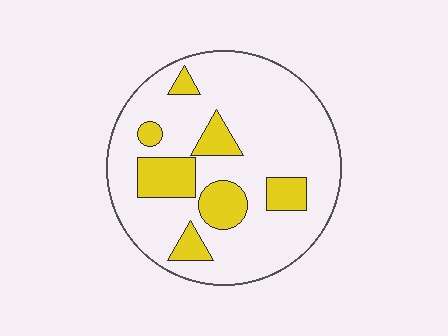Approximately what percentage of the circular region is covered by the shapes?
Approximately 20%.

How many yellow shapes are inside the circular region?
7.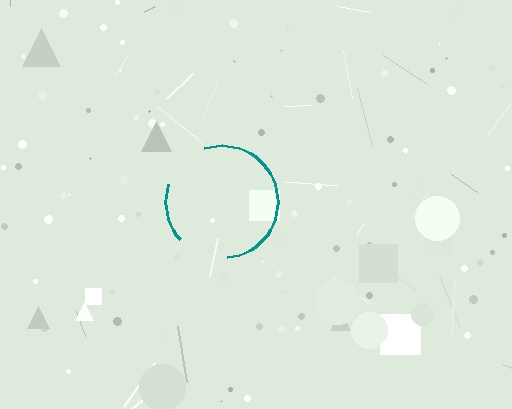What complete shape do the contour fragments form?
The contour fragments form a circle.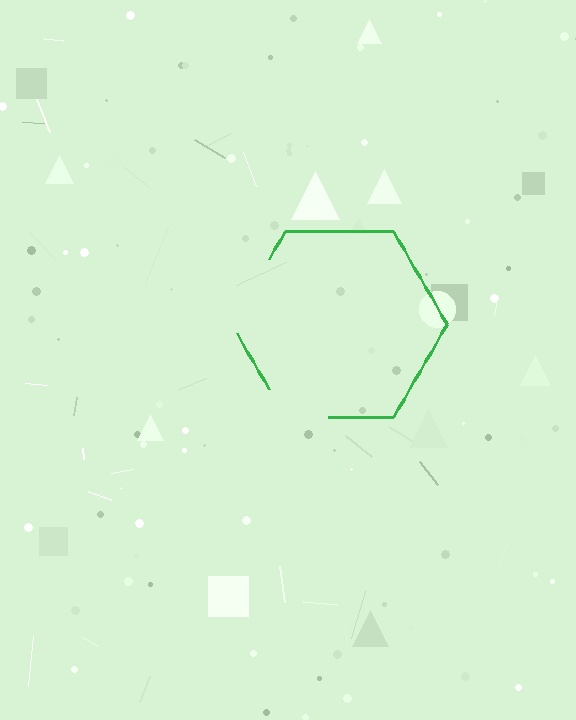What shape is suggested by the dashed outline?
The dashed outline suggests a hexagon.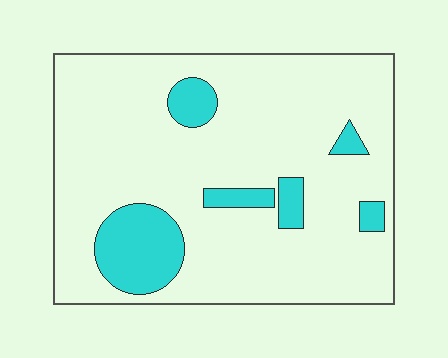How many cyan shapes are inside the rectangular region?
6.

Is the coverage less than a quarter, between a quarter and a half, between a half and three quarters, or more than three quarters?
Less than a quarter.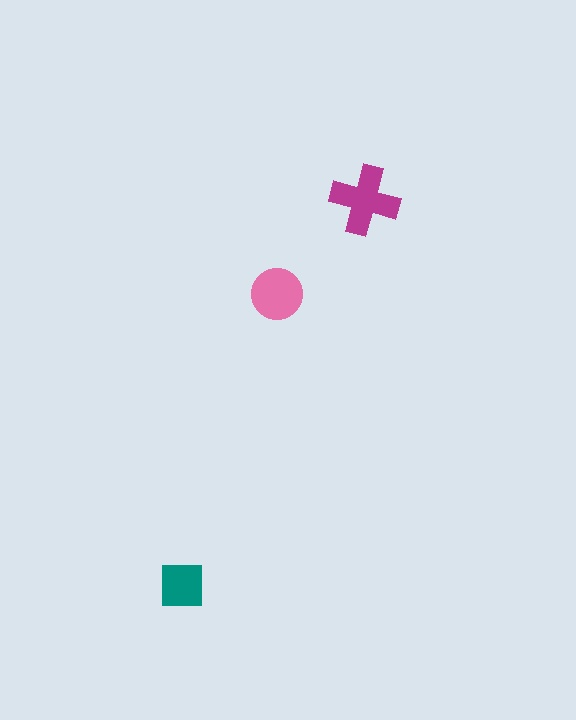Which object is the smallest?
The teal square.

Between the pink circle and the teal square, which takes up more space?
The pink circle.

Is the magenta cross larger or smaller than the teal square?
Larger.